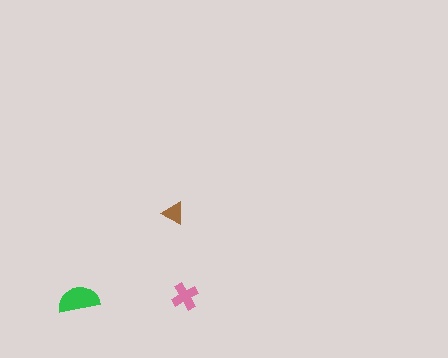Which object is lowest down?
The green semicircle is bottommost.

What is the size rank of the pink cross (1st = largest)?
2nd.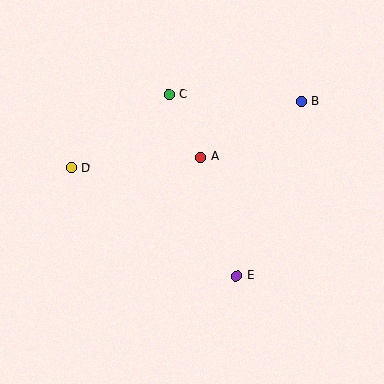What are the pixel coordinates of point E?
Point E is at (237, 276).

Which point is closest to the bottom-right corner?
Point E is closest to the bottom-right corner.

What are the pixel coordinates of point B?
Point B is at (301, 101).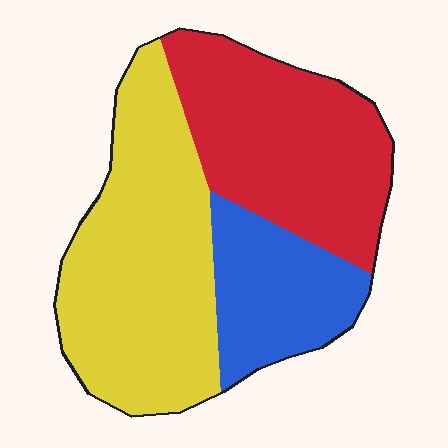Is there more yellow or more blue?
Yellow.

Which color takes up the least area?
Blue, at roughly 20%.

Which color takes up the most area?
Yellow, at roughly 45%.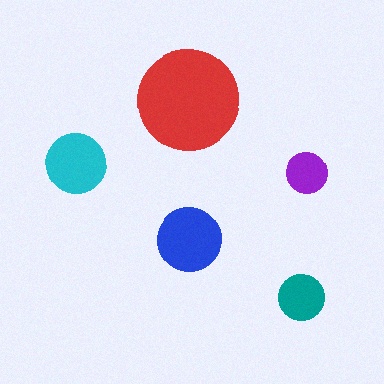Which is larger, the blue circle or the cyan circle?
The blue one.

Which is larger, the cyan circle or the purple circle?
The cyan one.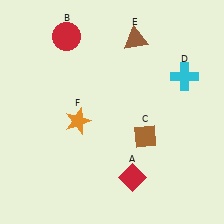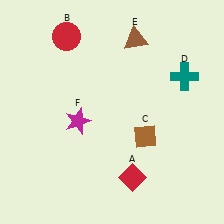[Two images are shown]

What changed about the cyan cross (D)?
In Image 1, D is cyan. In Image 2, it changed to teal.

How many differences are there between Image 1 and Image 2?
There are 2 differences between the two images.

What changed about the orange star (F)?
In Image 1, F is orange. In Image 2, it changed to magenta.